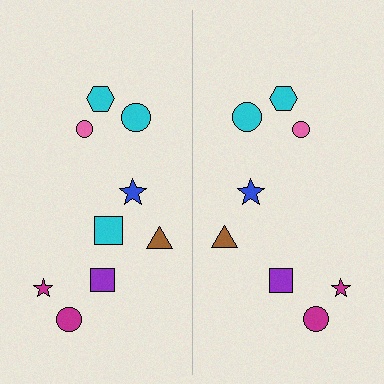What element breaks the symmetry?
A cyan square is missing from the right side.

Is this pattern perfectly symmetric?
No, the pattern is not perfectly symmetric. A cyan square is missing from the right side.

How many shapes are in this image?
There are 17 shapes in this image.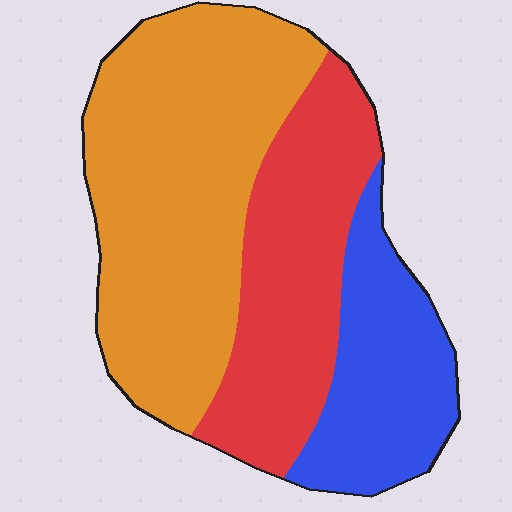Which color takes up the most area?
Orange, at roughly 50%.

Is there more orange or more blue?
Orange.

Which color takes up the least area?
Blue, at roughly 20%.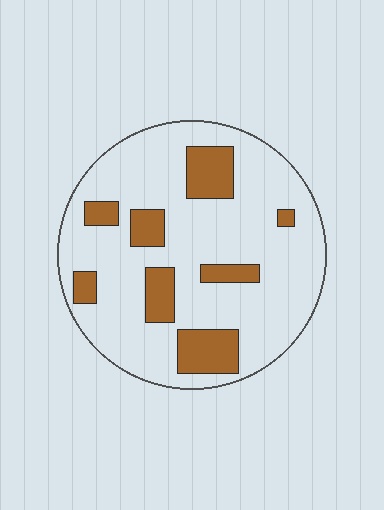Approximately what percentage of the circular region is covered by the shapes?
Approximately 20%.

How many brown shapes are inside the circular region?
8.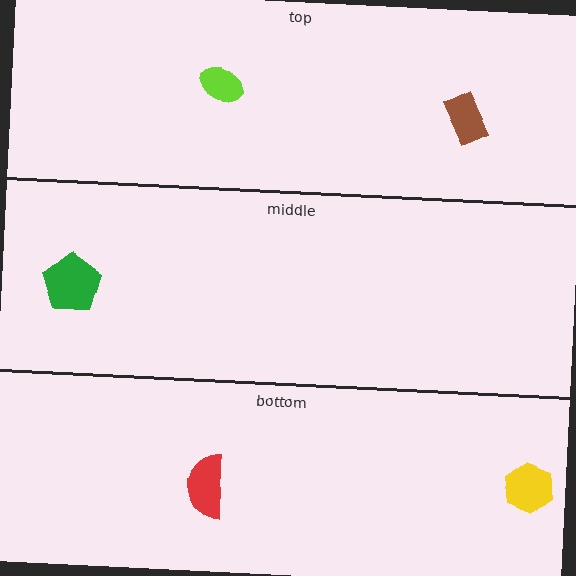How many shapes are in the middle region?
1.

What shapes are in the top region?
The lime ellipse, the brown rectangle.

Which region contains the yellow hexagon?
The bottom region.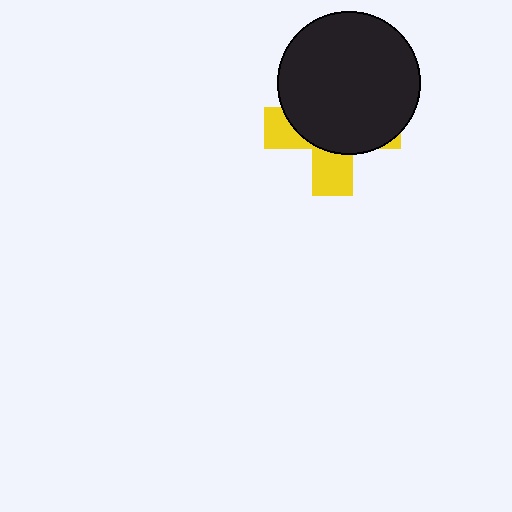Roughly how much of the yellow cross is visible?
A small part of it is visible (roughly 34%).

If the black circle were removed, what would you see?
You would see the complete yellow cross.